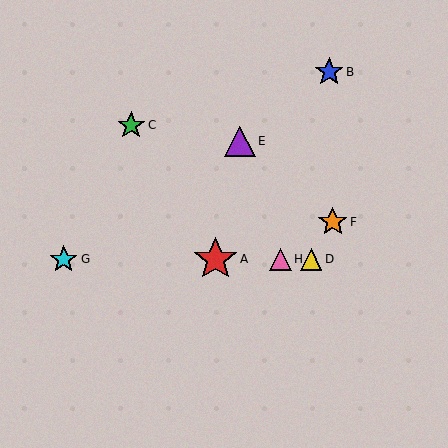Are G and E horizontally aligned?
No, G is at y≈260 and E is at y≈141.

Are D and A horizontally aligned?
Yes, both are at y≈260.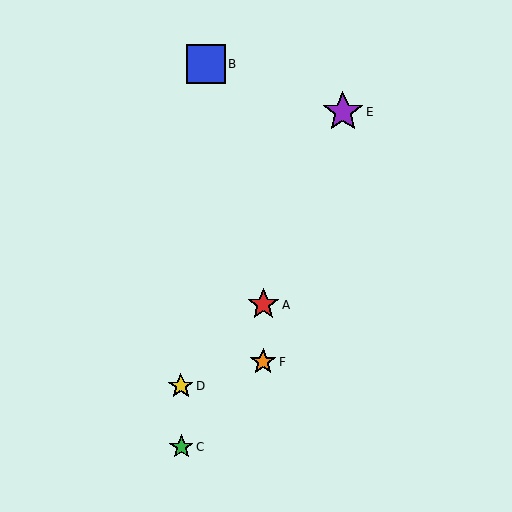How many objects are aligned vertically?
2 objects (A, F) are aligned vertically.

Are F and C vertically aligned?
No, F is at x≈263 and C is at x≈181.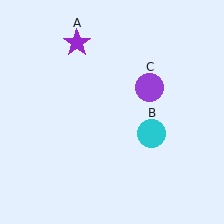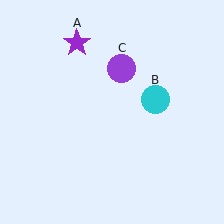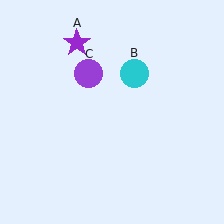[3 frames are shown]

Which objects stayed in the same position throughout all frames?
Purple star (object A) remained stationary.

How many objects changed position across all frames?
2 objects changed position: cyan circle (object B), purple circle (object C).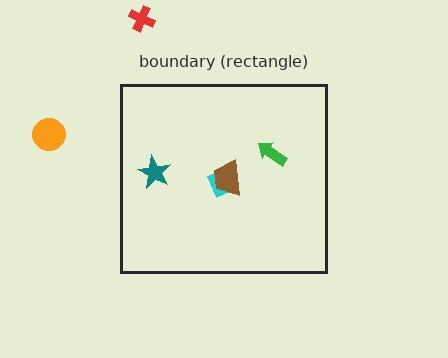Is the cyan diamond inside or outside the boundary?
Inside.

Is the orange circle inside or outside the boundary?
Outside.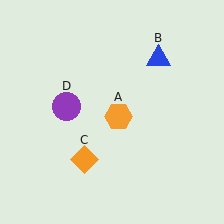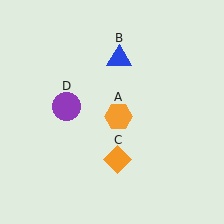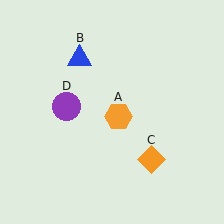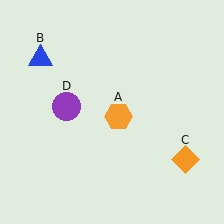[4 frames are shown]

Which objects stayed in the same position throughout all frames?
Orange hexagon (object A) and purple circle (object D) remained stationary.